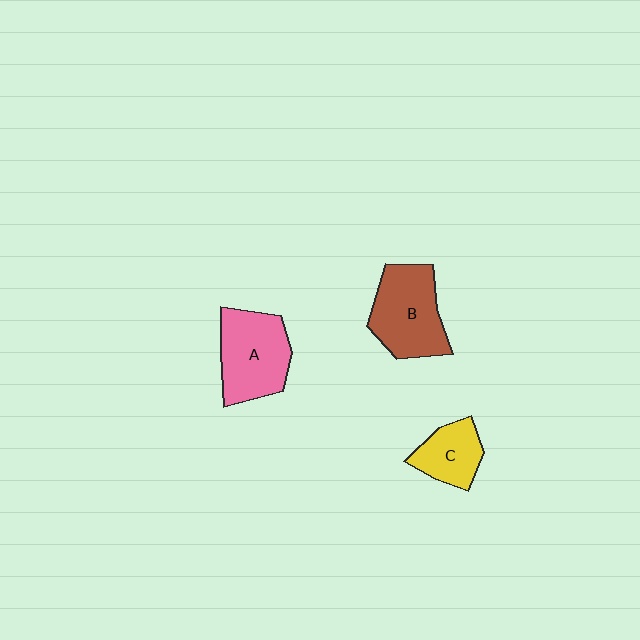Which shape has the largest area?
Shape B (brown).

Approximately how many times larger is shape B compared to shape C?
Approximately 1.7 times.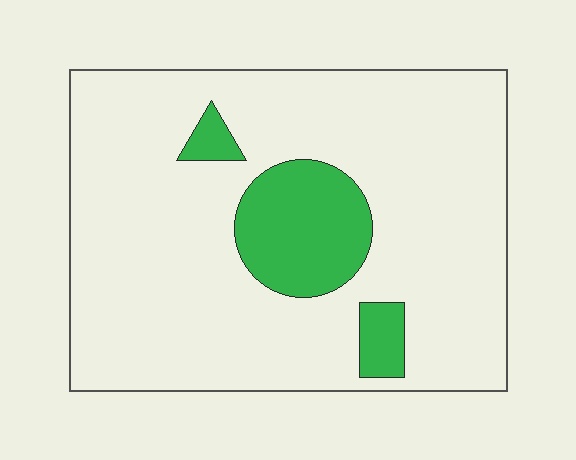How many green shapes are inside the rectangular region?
3.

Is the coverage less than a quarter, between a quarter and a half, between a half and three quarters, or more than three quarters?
Less than a quarter.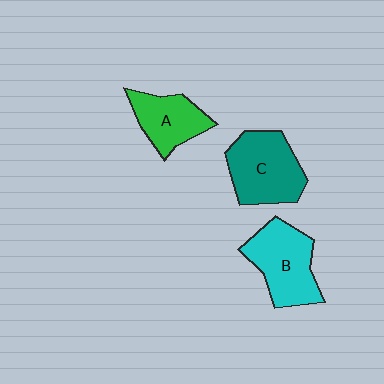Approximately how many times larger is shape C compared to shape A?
Approximately 1.4 times.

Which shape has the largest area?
Shape C (teal).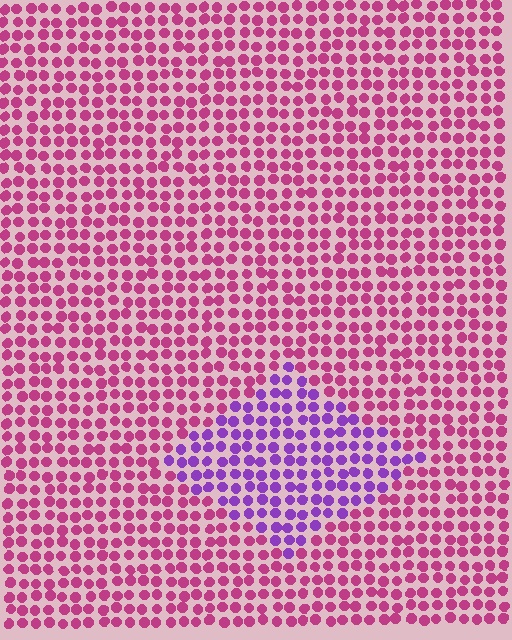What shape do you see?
I see a diamond.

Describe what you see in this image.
The image is filled with small magenta elements in a uniform arrangement. A diamond-shaped region is visible where the elements are tinted to a slightly different hue, forming a subtle color boundary.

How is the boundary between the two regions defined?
The boundary is defined purely by a slight shift in hue (about 48 degrees). Spacing, size, and orientation are identical on both sides.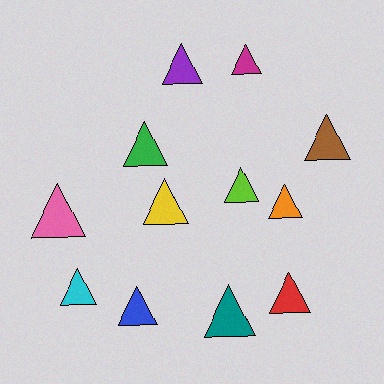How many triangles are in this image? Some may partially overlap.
There are 12 triangles.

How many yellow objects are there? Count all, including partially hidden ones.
There is 1 yellow object.